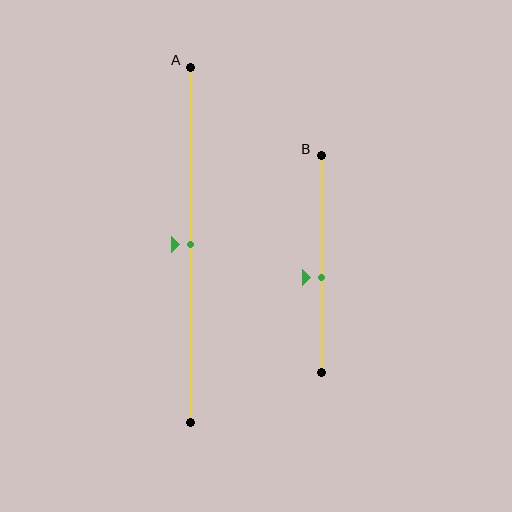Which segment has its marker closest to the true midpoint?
Segment A has its marker closest to the true midpoint.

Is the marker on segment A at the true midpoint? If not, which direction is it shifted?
Yes, the marker on segment A is at the true midpoint.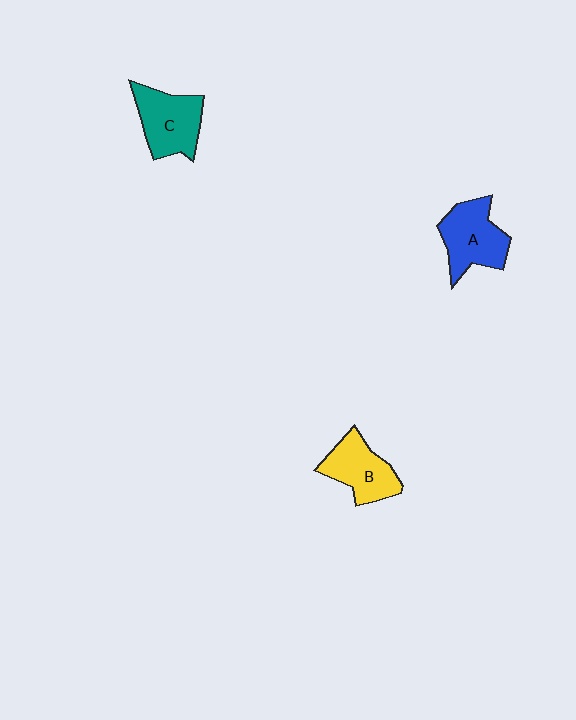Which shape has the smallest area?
Shape B (yellow).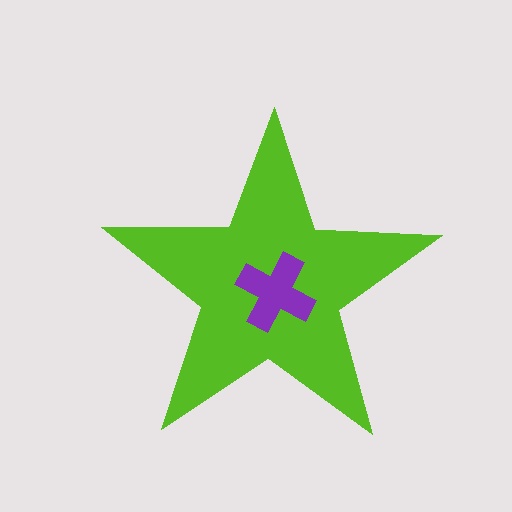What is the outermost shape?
The lime star.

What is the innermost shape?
The purple cross.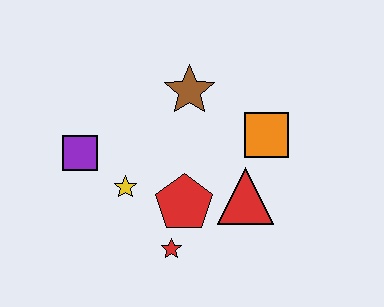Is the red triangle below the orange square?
Yes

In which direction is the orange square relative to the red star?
The orange square is above the red star.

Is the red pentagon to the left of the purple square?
No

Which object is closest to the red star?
The red pentagon is closest to the red star.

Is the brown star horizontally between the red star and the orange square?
Yes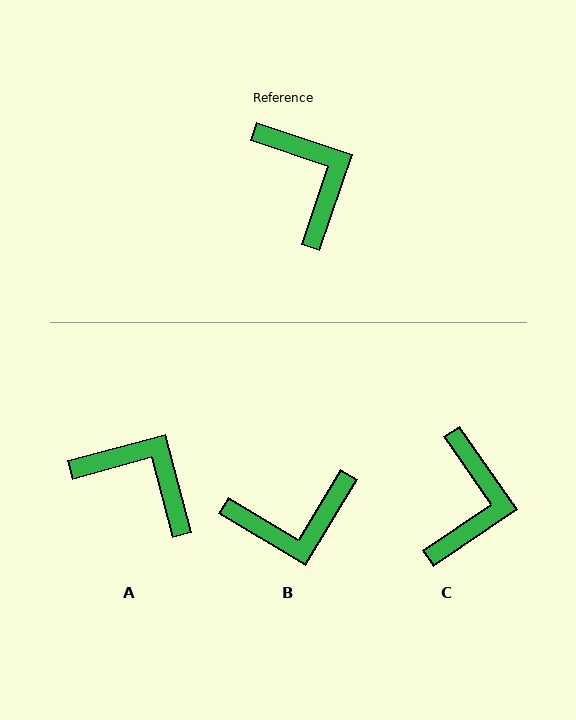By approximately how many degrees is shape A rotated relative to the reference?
Approximately 34 degrees counter-clockwise.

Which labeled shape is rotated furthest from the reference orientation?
B, about 102 degrees away.